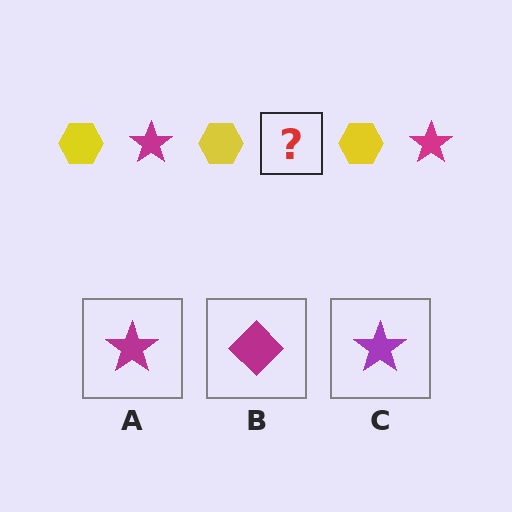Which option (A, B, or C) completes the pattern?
A.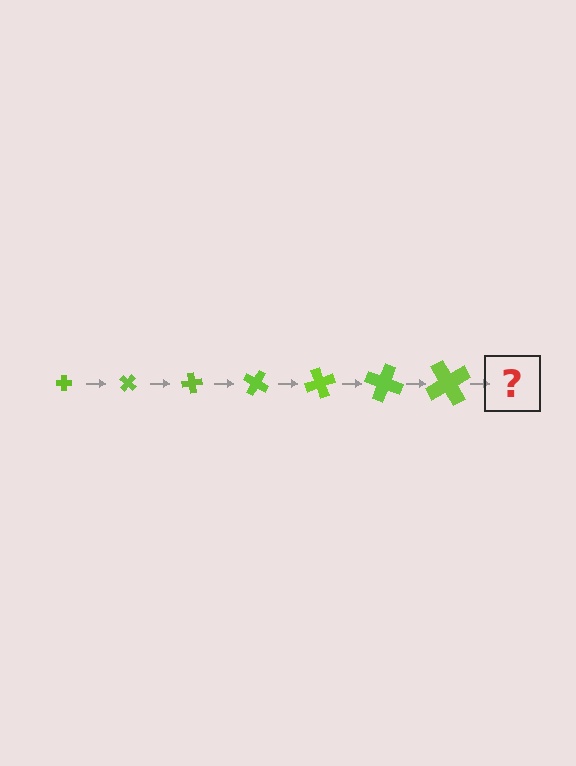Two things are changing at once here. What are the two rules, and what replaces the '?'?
The two rules are that the cross grows larger each step and it rotates 40 degrees each step. The '?' should be a cross, larger than the previous one and rotated 280 degrees from the start.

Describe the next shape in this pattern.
It should be a cross, larger than the previous one and rotated 280 degrees from the start.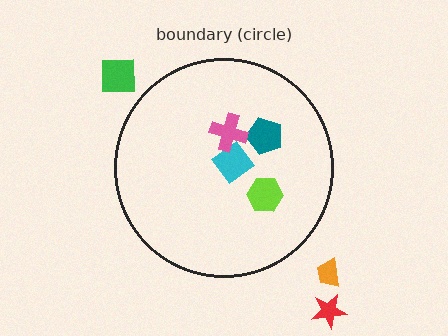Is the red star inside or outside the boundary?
Outside.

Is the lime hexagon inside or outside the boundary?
Inside.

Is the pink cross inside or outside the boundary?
Inside.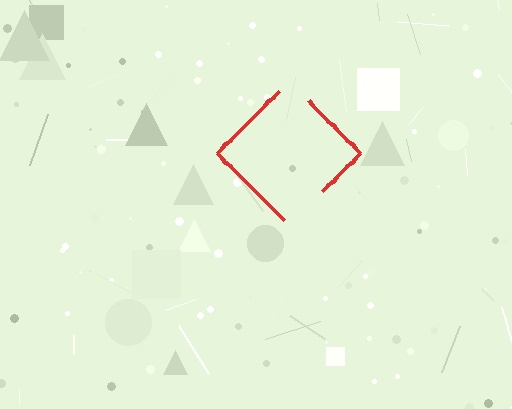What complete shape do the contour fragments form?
The contour fragments form a diamond.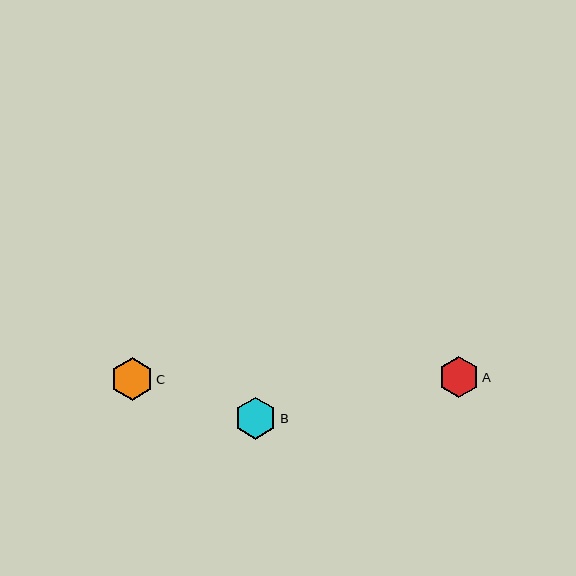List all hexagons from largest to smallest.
From largest to smallest: C, B, A.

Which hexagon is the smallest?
Hexagon A is the smallest with a size of approximately 41 pixels.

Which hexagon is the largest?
Hexagon C is the largest with a size of approximately 42 pixels.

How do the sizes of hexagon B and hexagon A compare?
Hexagon B and hexagon A are approximately the same size.